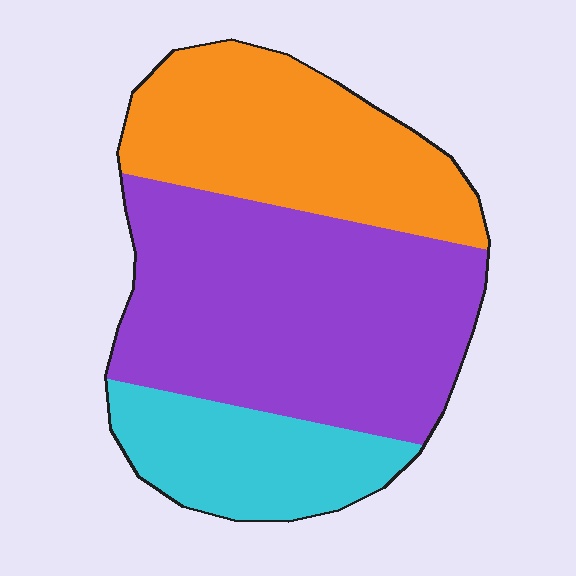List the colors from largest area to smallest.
From largest to smallest: purple, orange, cyan.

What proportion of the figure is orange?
Orange covers roughly 30% of the figure.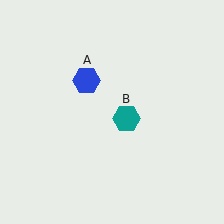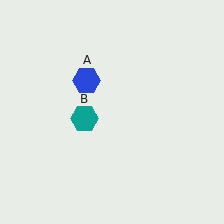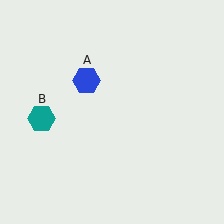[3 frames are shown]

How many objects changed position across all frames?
1 object changed position: teal hexagon (object B).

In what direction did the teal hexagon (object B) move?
The teal hexagon (object B) moved left.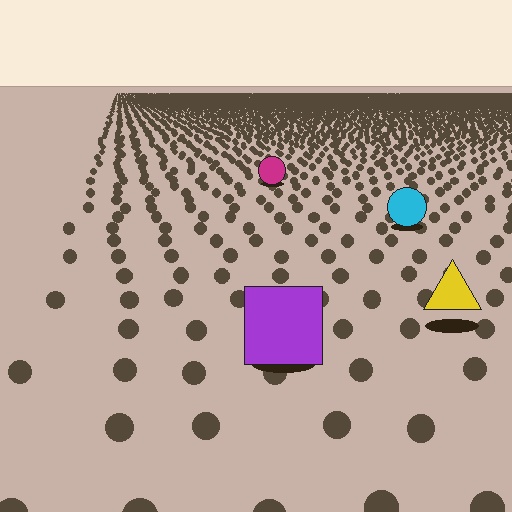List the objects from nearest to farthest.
From nearest to farthest: the purple square, the yellow triangle, the cyan circle, the magenta circle.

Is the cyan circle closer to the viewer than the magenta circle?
Yes. The cyan circle is closer — you can tell from the texture gradient: the ground texture is coarser near it.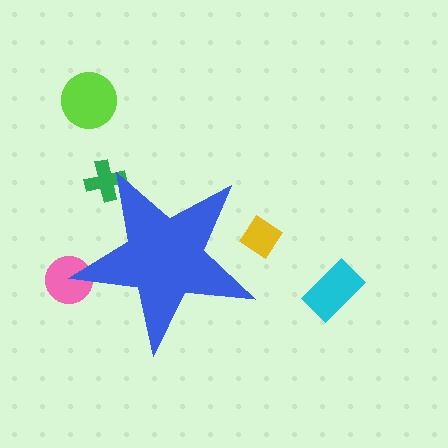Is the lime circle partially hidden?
No, the lime circle is fully visible.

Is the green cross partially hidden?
Yes, the green cross is partially hidden behind the blue star.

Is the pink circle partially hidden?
Yes, the pink circle is partially hidden behind the blue star.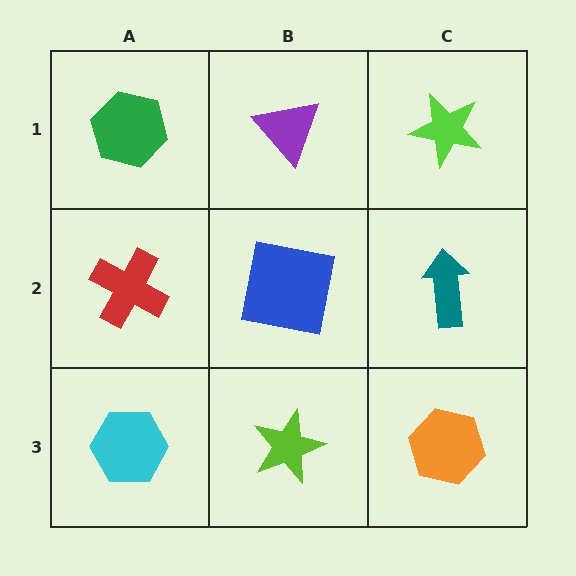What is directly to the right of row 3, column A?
A lime star.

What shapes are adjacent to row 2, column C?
A lime star (row 1, column C), an orange hexagon (row 3, column C), a blue square (row 2, column B).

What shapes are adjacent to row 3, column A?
A red cross (row 2, column A), a lime star (row 3, column B).